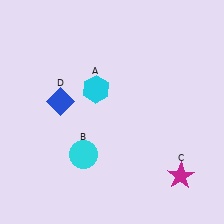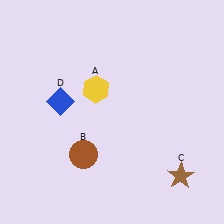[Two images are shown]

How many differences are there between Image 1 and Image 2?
There are 3 differences between the two images.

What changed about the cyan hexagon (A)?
In Image 1, A is cyan. In Image 2, it changed to yellow.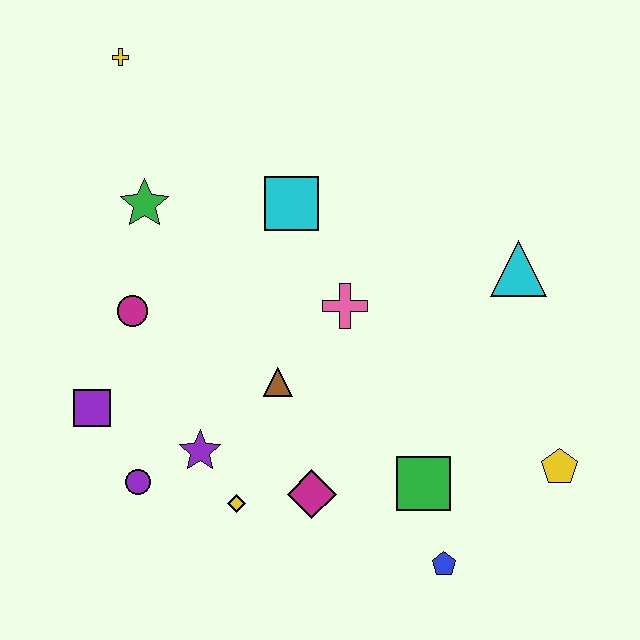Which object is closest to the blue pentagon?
The green square is closest to the blue pentagon.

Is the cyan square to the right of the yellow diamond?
Yes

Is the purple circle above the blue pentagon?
Yes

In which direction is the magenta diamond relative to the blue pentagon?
The magenta diamond is to the left of the blue pentagon.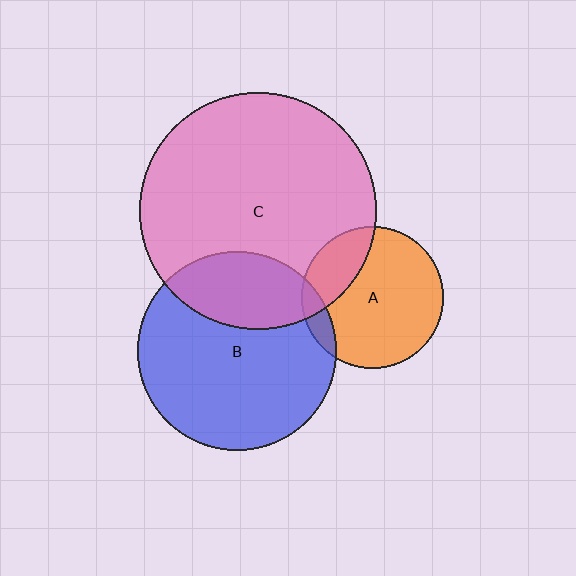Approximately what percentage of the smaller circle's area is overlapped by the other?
Approximately 25%.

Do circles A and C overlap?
Yes.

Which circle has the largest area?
Circle C (pink).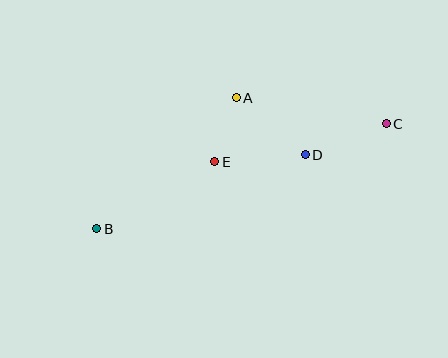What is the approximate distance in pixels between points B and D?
The distance between B and D is approximately 222 pixels.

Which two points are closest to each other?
Points A and E are closest to each other.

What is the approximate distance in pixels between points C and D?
The distance between C and D is approximately 87 pixels.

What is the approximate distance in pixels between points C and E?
The distance between C and E is approximately 176 pixels.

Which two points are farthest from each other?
Points B and C are farthest from each other.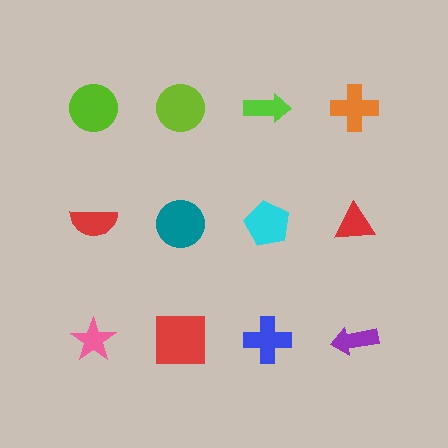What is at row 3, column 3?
A blue cross.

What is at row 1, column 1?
A lime circle.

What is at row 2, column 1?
A red semicircle.